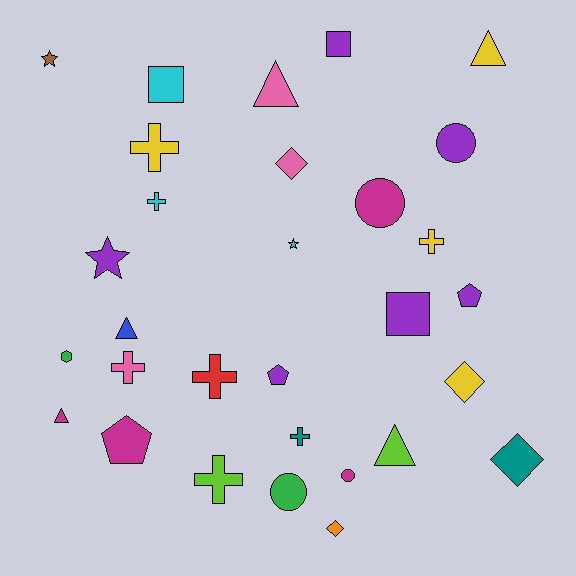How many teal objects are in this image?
There are 2 teal objects.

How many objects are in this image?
There are 30 objects.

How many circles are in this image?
There are 4 circles.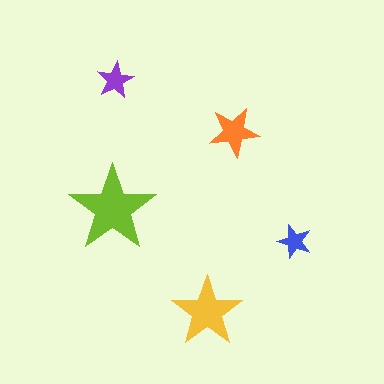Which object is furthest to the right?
The blue star is rightmost.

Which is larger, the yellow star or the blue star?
The yellow one.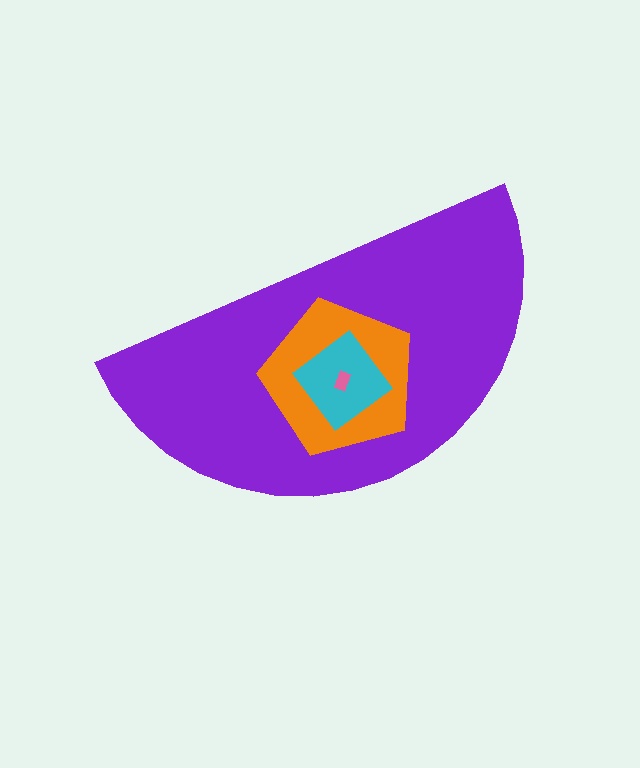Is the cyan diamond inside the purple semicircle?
Yes.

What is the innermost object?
The pink rectangle.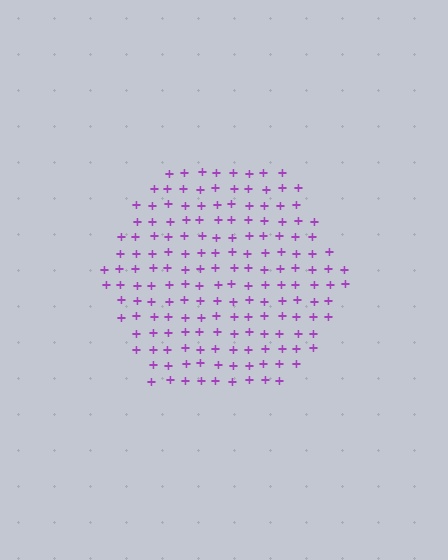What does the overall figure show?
The overall figure shows a hexagon.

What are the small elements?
The small elements are plus signs.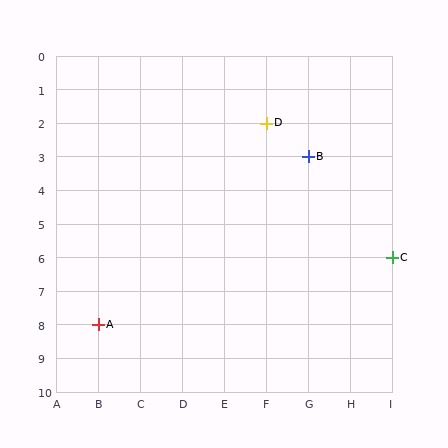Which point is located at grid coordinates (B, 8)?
Point A is at (B, 8).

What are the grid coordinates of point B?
Point B is at grid coordinates (G, 3).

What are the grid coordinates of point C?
Point C is at grid coordinates (I, 6).